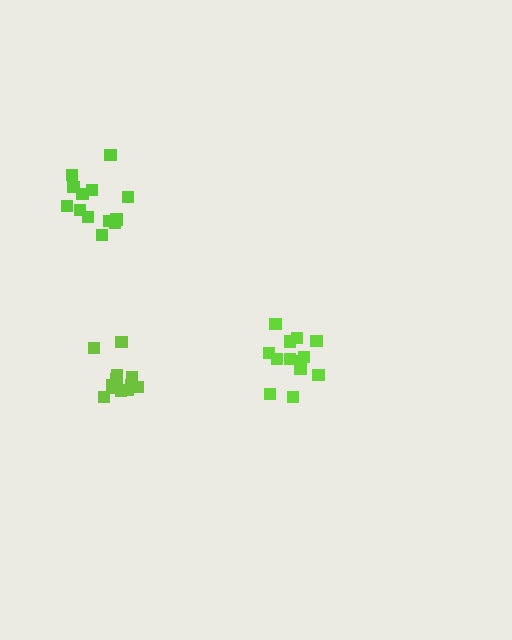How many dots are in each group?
Group 1: 13 dots, Group 2: 13 dots, Group 3: 13 dots (39 total).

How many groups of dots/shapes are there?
There are 3 groups.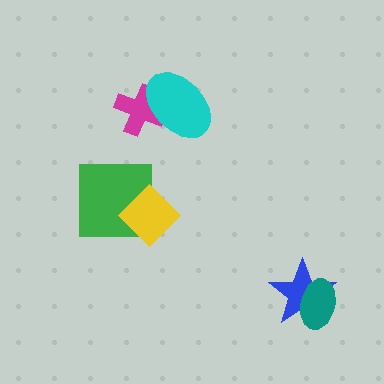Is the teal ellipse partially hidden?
No, no other shape covers it.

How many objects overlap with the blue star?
1 object overlaps with the blue star.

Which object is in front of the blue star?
The teal ellipse is in front of the blue star.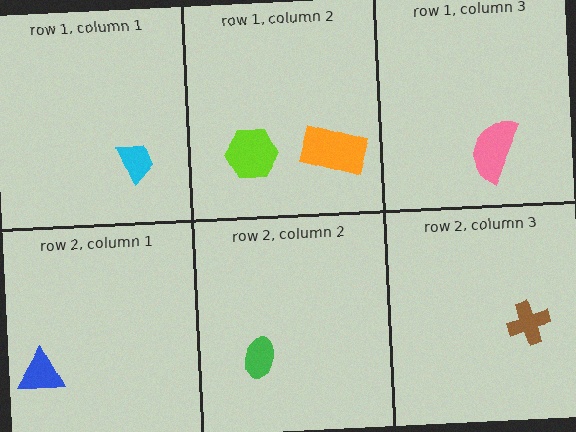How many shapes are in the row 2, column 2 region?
1.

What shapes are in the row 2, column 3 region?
The brown cross.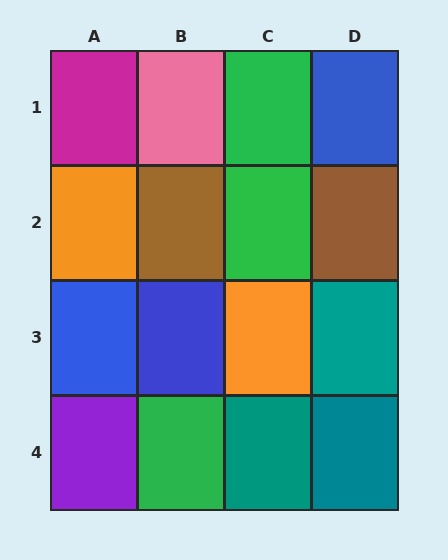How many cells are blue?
3 cells are blue.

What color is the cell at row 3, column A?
Blue.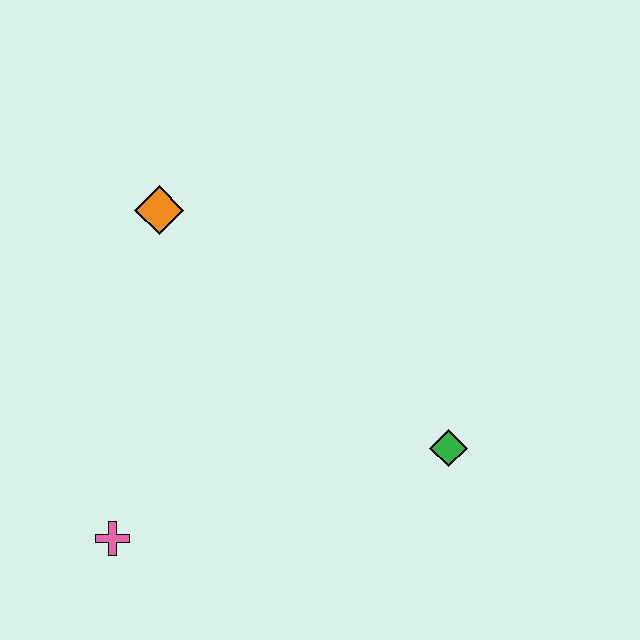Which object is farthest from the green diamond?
The orange diamond is farthest from the green diamond.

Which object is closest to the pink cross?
The orange diamond is closest to the pink cross.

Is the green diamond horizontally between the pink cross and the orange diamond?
No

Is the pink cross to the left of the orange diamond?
Yes